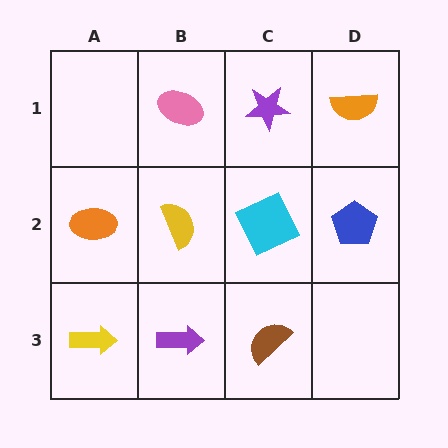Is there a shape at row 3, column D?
No, that cell is empty.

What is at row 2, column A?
An orange ellipse.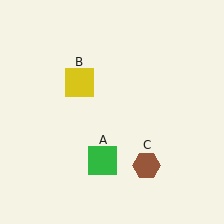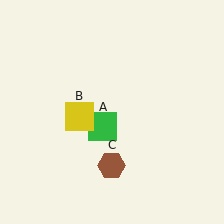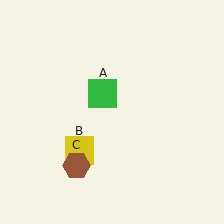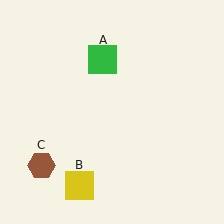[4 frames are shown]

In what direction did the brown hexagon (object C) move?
The brown hexagon (object C) moved left.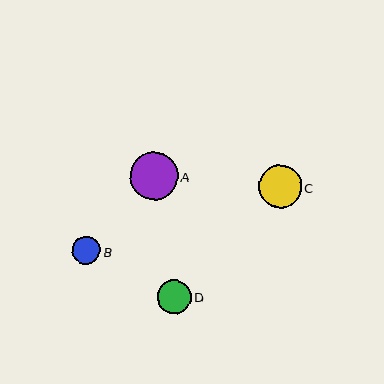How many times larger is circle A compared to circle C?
Circle A is approximately 1.1 times the size of circle C.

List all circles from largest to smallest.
From largest to smallest: A, C, D, B.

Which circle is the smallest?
Circle B is the smallest with a size of approximately 29 pixels.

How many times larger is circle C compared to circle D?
Circle C is approximately 1.3 times the size of circle D.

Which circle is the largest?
Circle A is the largest with a size of approximately 48 pixels.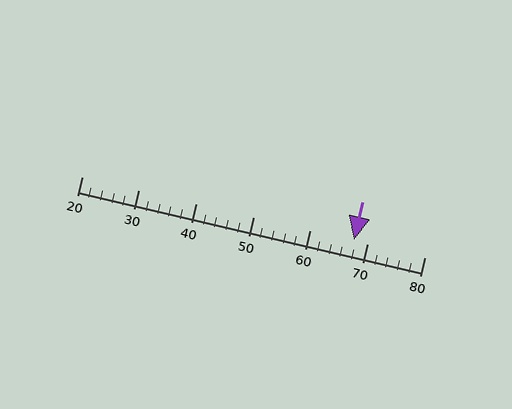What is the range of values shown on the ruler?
The ruler shows values from 20 to 80.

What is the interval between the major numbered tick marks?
The major tick marks are spaced 10 units apart.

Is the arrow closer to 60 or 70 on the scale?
The arrow is closer to 70.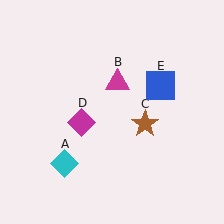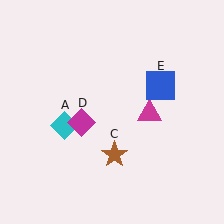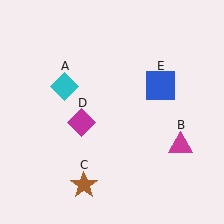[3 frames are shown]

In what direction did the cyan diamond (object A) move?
The cyan diamond (object A) moved up.